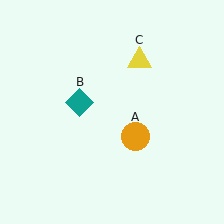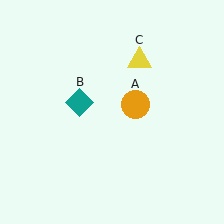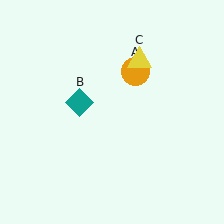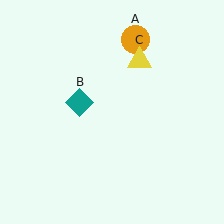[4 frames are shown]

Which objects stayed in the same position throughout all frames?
Teal diamond (object B) and yellow triangle (object C) remained stationary.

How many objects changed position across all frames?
1 object changed position: orange circle (object A).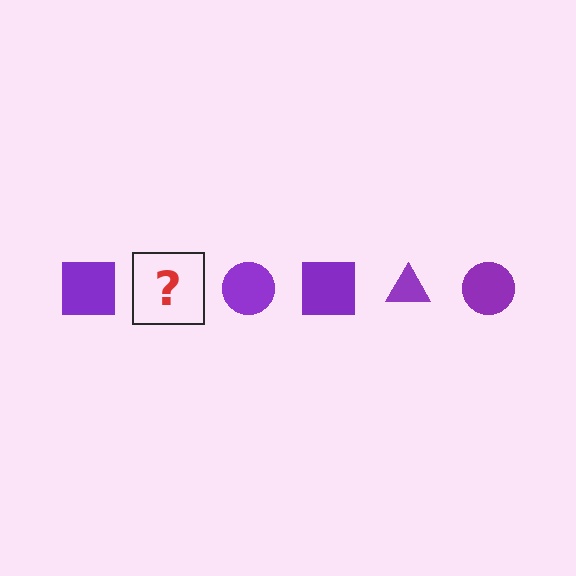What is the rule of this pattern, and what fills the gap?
The rule is that the pattern cycles through square, triangle, circle shapes in purple. The gap should be filled with a purple triangle.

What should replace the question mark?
The question mark should be replaced with a purple triangle.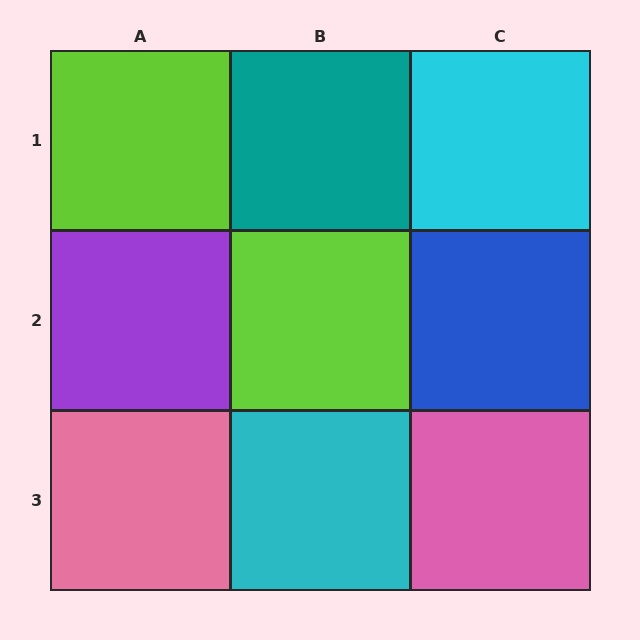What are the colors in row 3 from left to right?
Pink, cyan, pink.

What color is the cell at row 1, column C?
Cyan.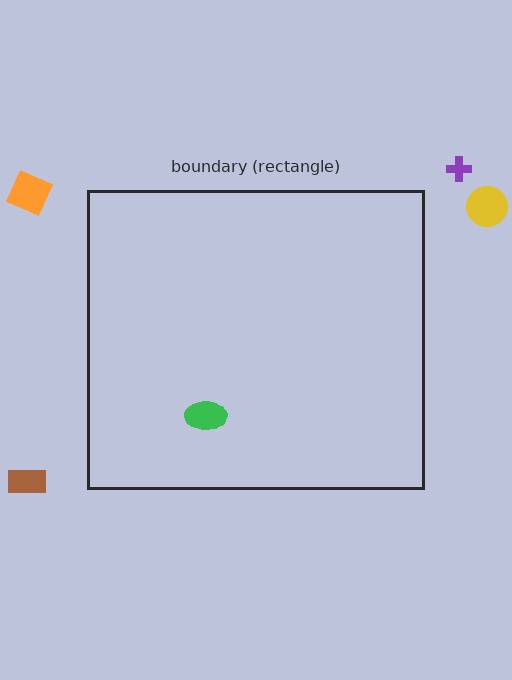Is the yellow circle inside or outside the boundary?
Outside.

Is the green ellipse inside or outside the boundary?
Inside.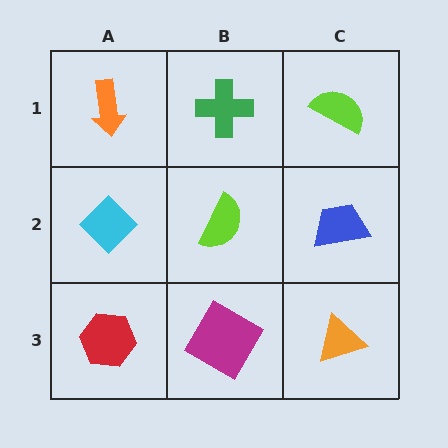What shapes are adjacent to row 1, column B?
A lime semicircle (row 2, column B), an orange arrow (row 1, column A), a lime semicircle (row 1, column C).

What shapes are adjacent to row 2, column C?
A lime semicircle (row 1, column C), an orange triangle (row 3, column C), a lime semicircle (row 2, column B).